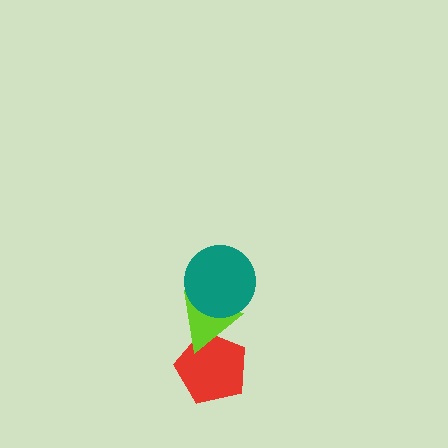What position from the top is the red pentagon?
The red pentagon is 3rd from the top.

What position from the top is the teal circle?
The teal circle is 1st from the top.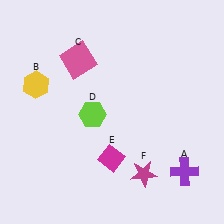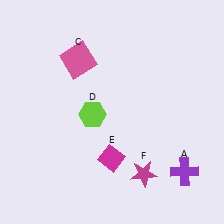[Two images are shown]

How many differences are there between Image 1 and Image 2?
There is 1 difference between the two images.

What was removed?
The yellow hexagon (B) was removed in Image 2.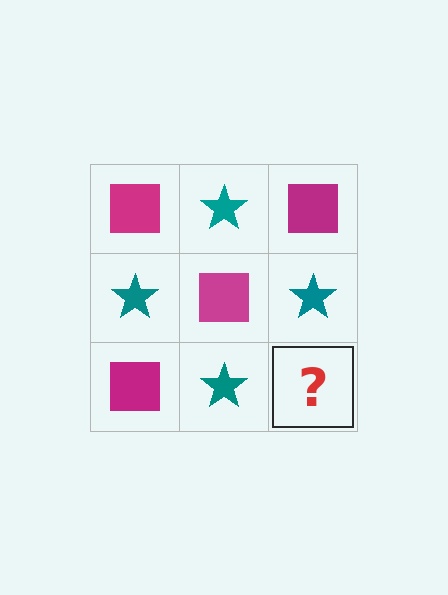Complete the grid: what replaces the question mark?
The question mark should be replaced with a magenta square.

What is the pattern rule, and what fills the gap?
The rule is that it alternates magenta square and teal star in a checkerboard pattern. The gap should be filled with a magenta square.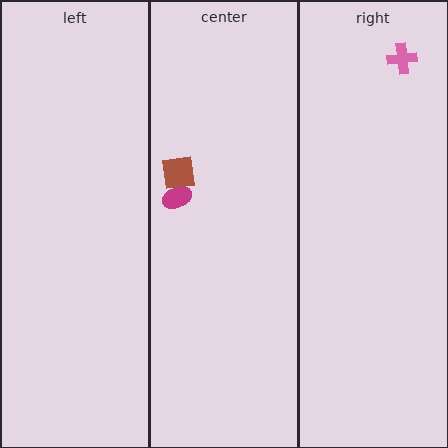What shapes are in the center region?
The magenta ellipse, the brown square.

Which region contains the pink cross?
The right region.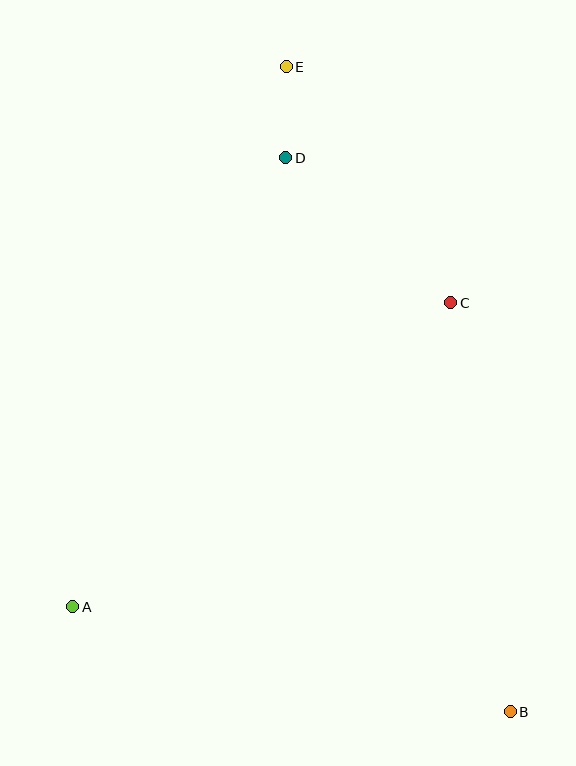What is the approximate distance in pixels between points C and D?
The distance between C and D is approximately 220 pixels.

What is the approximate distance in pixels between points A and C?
The distance between A and C is approximately 485 pixels.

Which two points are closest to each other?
Points D and E are closest to each other.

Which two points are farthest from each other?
Points B and E are farthest from each other.